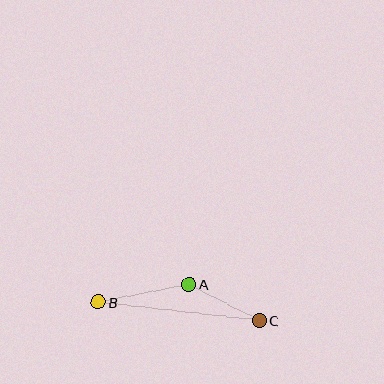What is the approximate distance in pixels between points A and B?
The distance between A and B is approximately 92 pixels.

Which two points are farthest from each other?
Points B and C are farthest from each other.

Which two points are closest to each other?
Points A and C are closest to each other.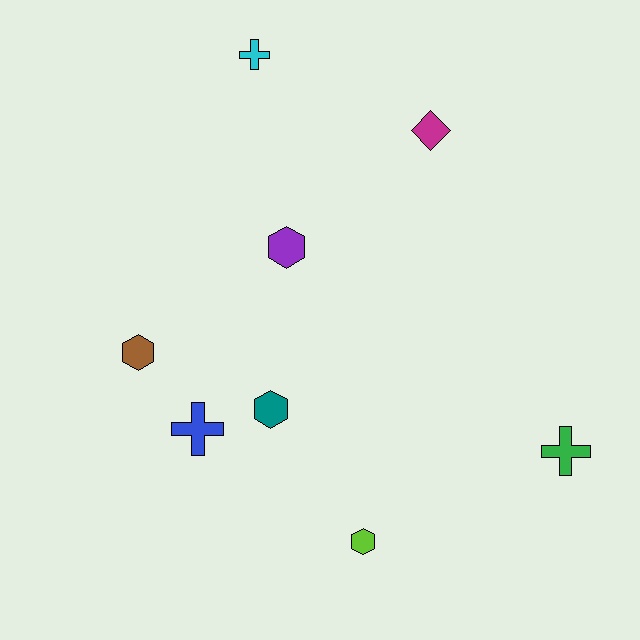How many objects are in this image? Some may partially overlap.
There are 8 objects.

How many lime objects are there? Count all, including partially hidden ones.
There is 1 lime object.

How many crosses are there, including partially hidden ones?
There are 3 crosses.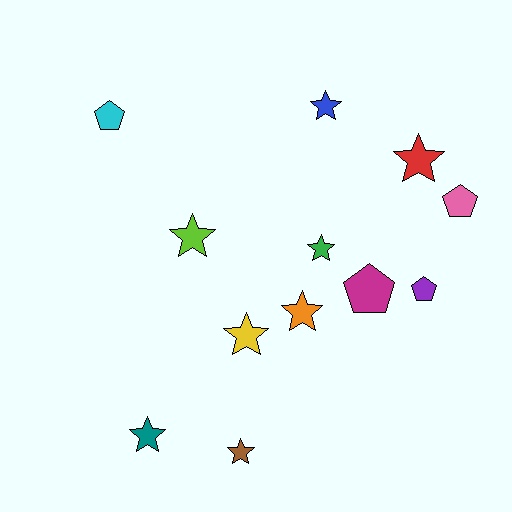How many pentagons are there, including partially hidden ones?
There are 4 pentagons.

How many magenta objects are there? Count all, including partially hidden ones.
There is 1 magenta object.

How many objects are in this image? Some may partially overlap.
There are 12 objects.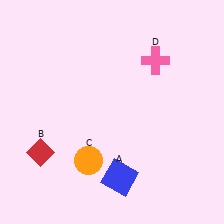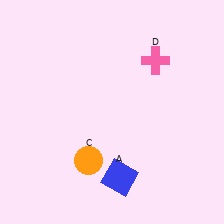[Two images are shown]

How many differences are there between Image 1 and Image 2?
There is 1 difference between the two images.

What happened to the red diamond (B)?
The red diamond (B) was removed in Image 2. It was in the bottom-left area of Image 1.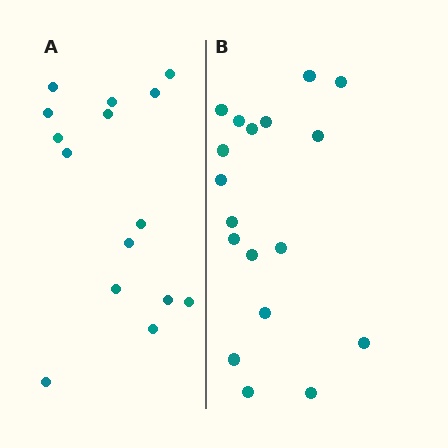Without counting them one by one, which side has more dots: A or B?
Region B (the right region) has more dots.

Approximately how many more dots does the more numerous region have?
Region B has just a few more — roughly 2 or 3 more dots than region A.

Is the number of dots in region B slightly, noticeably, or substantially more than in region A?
Region B has only slightly more — the two regions are fairly close. The ratio is roughly 1.2 to 1.